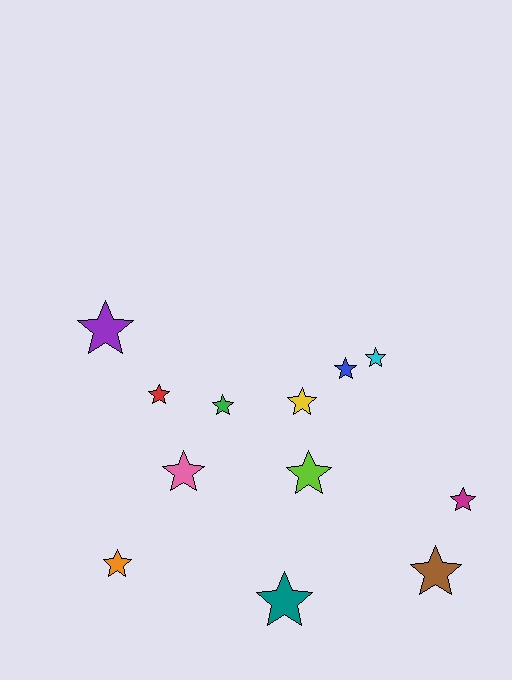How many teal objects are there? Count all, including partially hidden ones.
There is 1 teal object.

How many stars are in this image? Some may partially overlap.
There are 12 stars.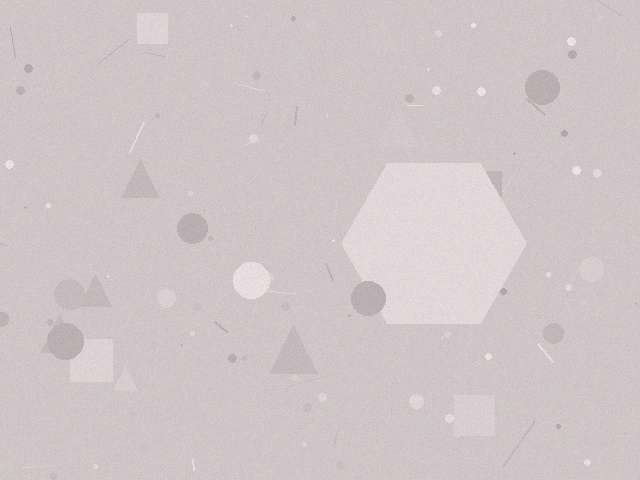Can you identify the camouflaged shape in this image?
The camouflaged shape is a hexagon.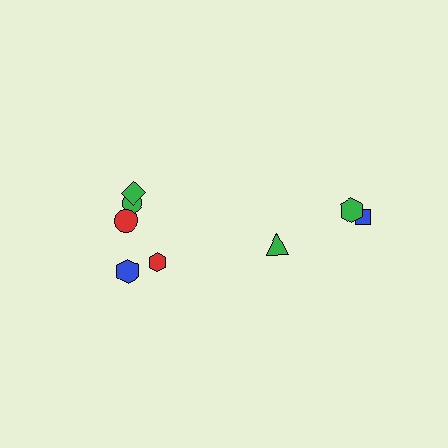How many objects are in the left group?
There are 5 objects.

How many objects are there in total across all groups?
There are 8 objects.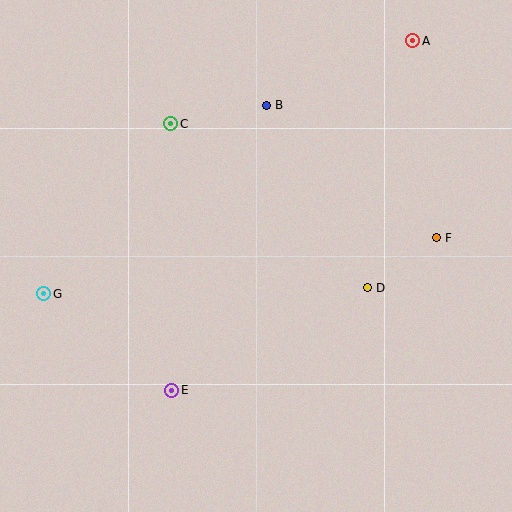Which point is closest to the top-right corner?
Point A is closest to the top-right corner.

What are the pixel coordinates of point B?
Point B is at (266, 105).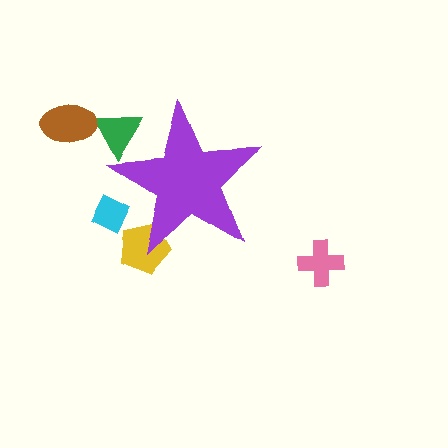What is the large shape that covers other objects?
A purple star.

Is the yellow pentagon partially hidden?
Yes, the yellow pentagon is partially hidden behind the purple star.